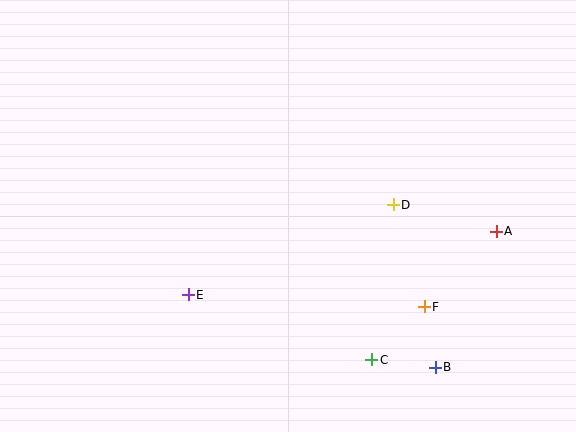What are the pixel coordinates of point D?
Point D is at (393, 205).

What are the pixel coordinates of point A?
Point A is at (496, 231).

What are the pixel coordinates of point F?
Point F is at (424, 307).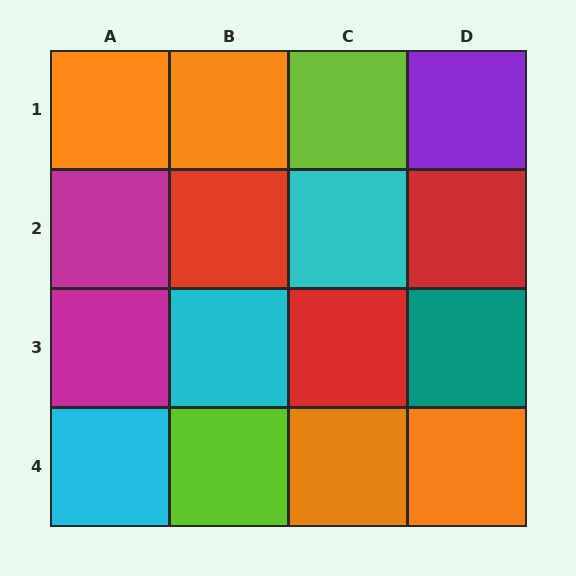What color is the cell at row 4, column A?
Cyan.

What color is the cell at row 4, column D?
Orange.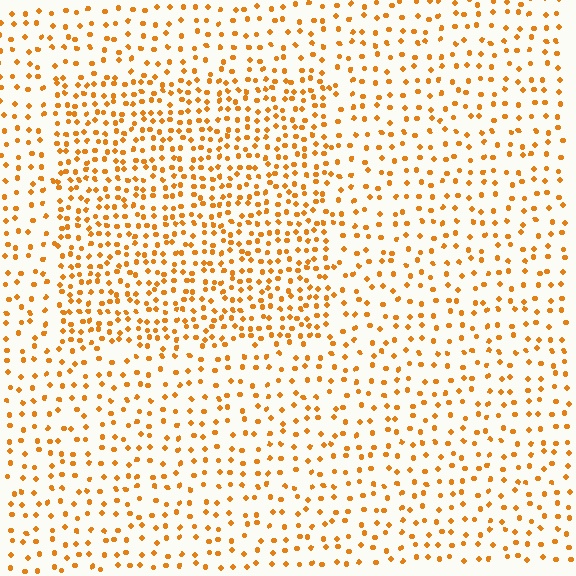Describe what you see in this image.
The image contains small orange elements arranged at two different densities. A rectangle-shaped region is visible where the elements are more densely packed than the surrounding area.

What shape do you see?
I see a rectangle.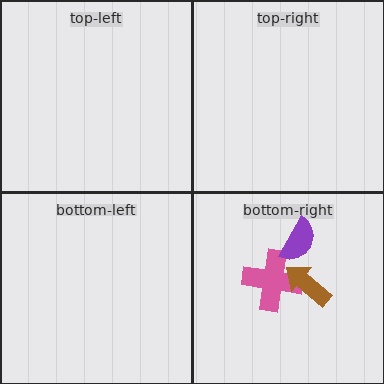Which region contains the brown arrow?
The bottom-right region.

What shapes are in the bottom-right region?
The pink cross, the brown arrow, the purple semicircle.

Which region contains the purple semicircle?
The bottom-right region.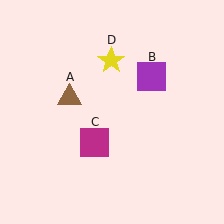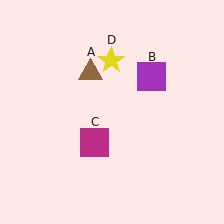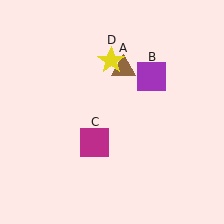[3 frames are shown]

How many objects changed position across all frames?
1 object changed position: brown triangle (object A).